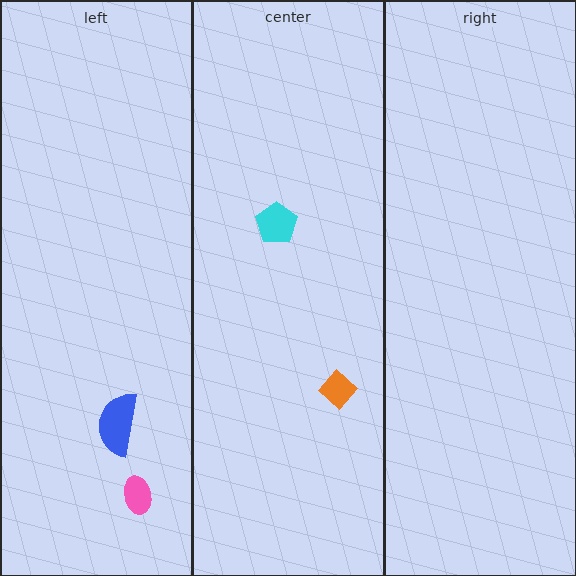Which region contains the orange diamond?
The center region.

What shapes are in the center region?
The cyan pentagon, the orange diamond.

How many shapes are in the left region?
2.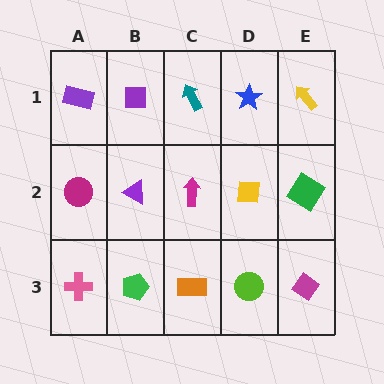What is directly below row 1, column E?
A green diamond.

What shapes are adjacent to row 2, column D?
A blue star (row 1, column D), a lime circle (row 3, column D), a magenta arrow (row 2, column C), a green diamond (row 2, column E).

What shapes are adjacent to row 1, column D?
A yellow square (row 2, column D), a teal arrow (row 1, column C), a yellow arrow (row 1, column E).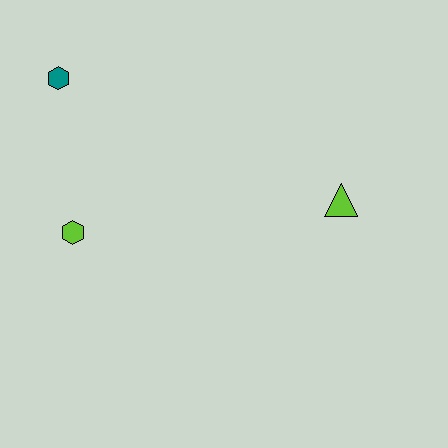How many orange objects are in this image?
There are no orange objects.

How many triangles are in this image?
There is 1 triangle.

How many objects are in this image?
There are 3 objects.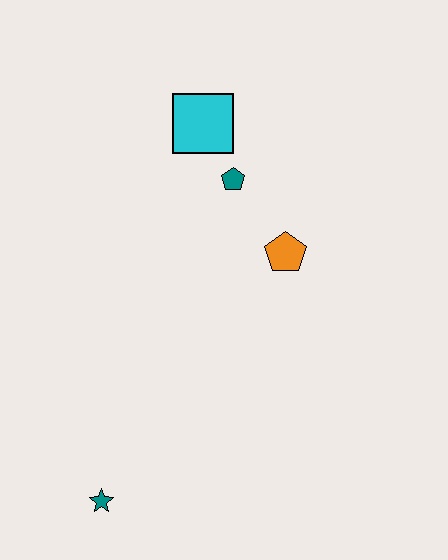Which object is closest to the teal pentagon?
The cyan square is closest to the teal pentagon.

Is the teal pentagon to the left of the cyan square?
No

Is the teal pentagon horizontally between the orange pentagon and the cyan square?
Yes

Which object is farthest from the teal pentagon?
The teal star is farthest from the teal pentagon.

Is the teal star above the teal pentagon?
No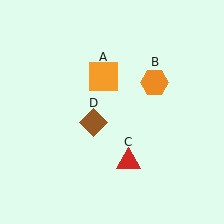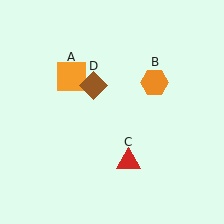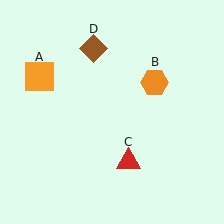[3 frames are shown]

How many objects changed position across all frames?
2 objects changed position: orange square (object A), brown diamond (object D).